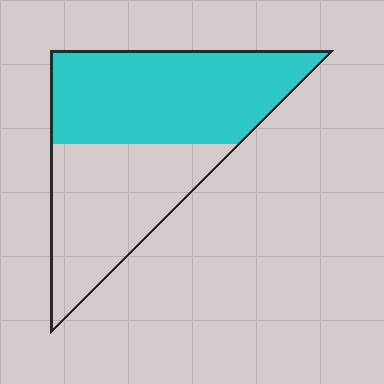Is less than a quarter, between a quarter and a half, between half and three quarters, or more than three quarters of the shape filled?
Between half and three quarters.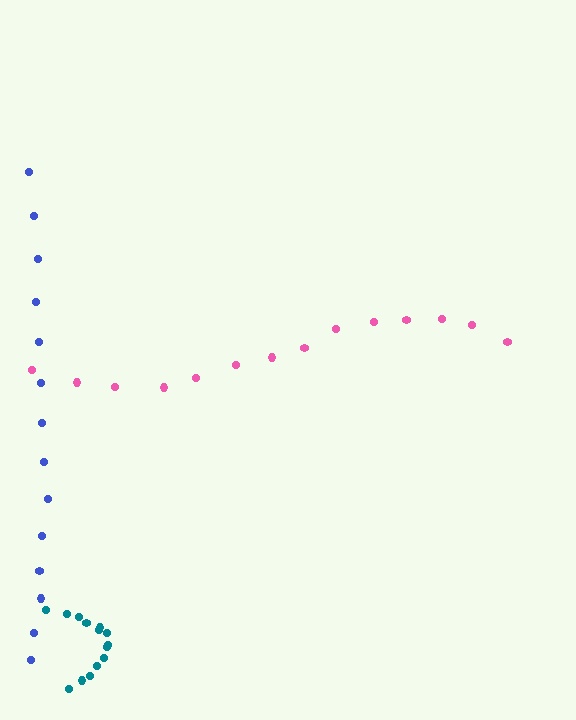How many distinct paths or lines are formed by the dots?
There are 3 distinct paths.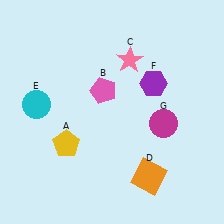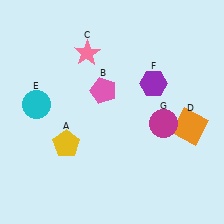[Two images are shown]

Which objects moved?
The objects that moved are: the pink star (C), the orange square (D).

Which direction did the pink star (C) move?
The pink star (C) moved left.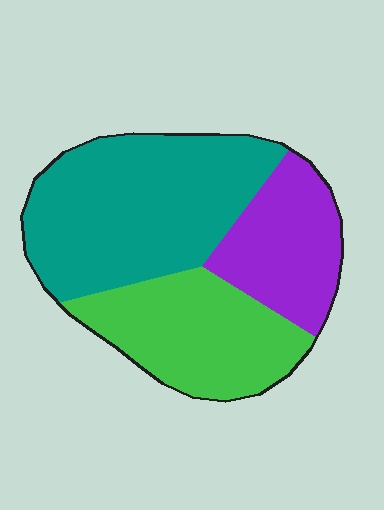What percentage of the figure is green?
Green takes up about one third (1/3) of the figure.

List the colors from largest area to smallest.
From largest to smallest: teal, green, purple.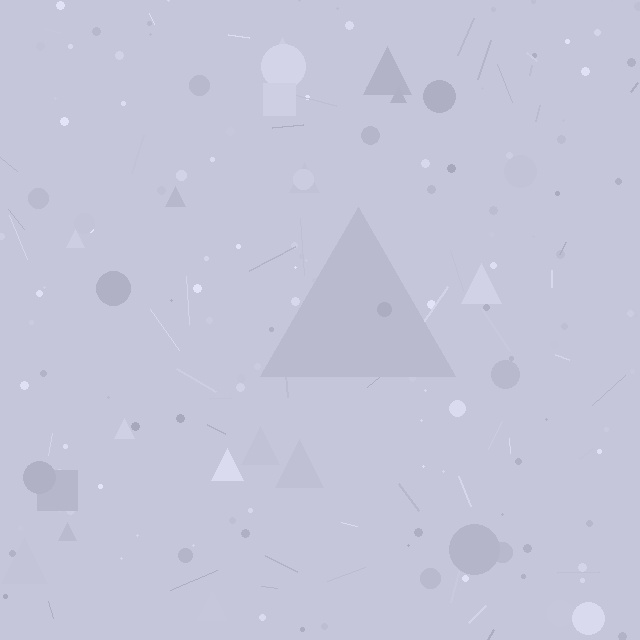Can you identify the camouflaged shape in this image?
The camouflaged shape is a triangle.